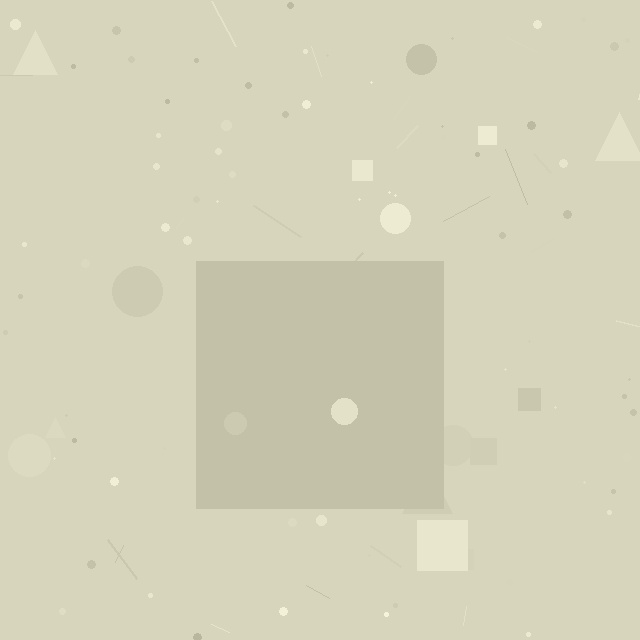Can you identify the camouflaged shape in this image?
The camouflaged shape is a square.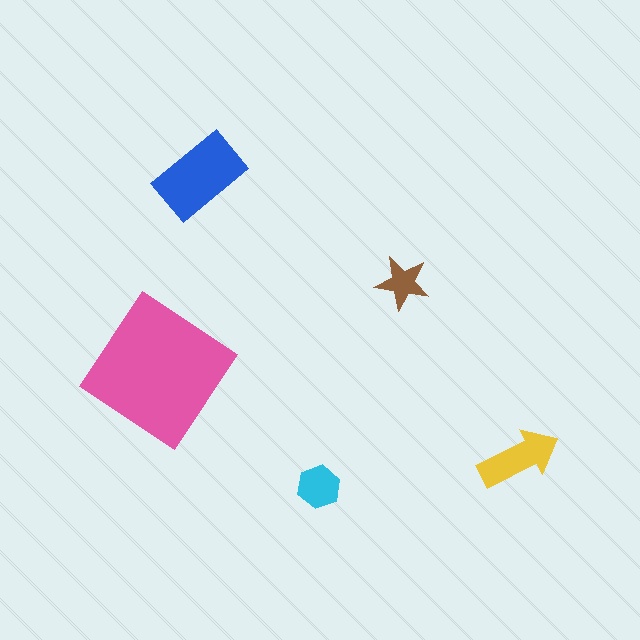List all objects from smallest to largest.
The brown star, the cyan hexagon, the yellow arrow, the blue rectangle, the pink diamond.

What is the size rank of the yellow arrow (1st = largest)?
3rd.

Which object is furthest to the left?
The pink diamond is leftmost.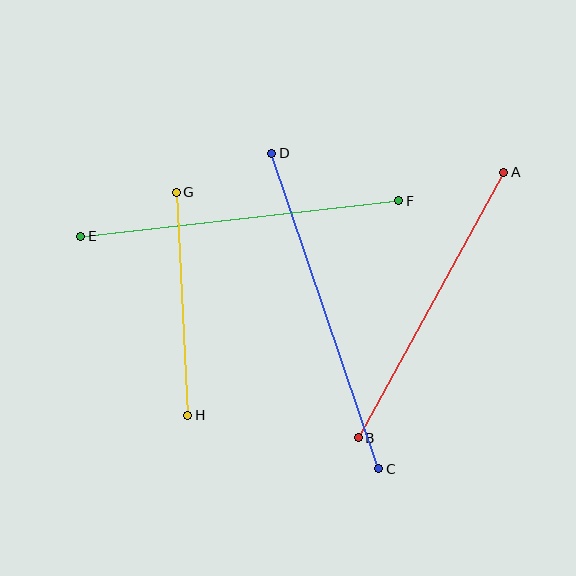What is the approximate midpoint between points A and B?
The midpoint is at approximately (431, 305) pixels.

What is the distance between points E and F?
The distance is approximately 320 pixels.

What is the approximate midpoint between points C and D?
The midpoint is at approximately (325, 311) pixels.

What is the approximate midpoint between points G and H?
The midpoint is at approximately (182, 304) pixels.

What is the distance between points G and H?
The distance is approximately 223 pixels.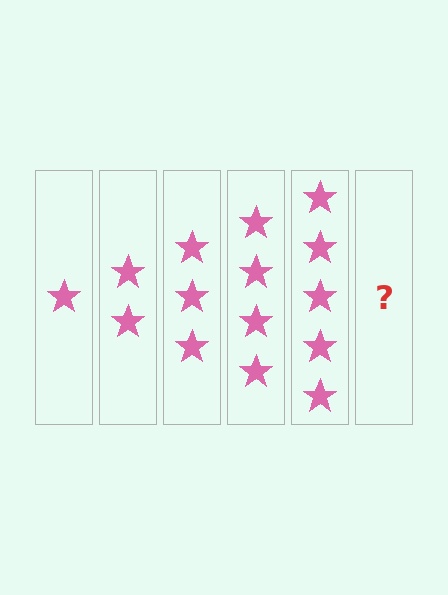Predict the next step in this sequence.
The next step is 6 stars.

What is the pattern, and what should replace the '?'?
The pattern is that each step adds one more star. The '?' should be 6 stars.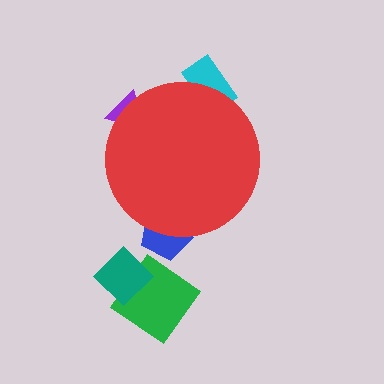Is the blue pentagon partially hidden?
Yes, the blue pentagon is partially hidden behind the red circle.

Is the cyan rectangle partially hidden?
Yes, the cyan rectangle is partially hidden behind the red circle.